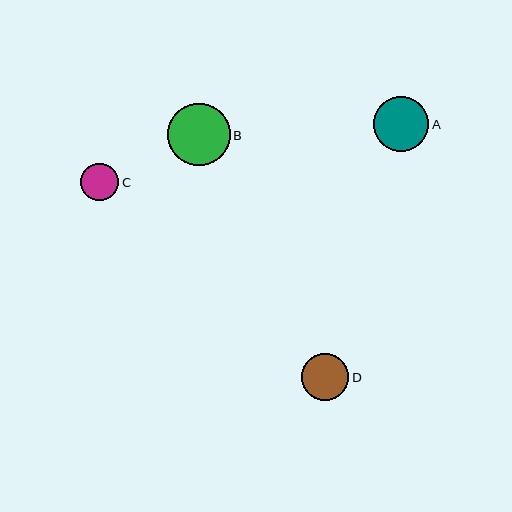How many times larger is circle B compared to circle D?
Circle B is approximately 1.3 times the size of circle D.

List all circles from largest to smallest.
From largest to smallest: B, A, D, C.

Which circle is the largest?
Circle B is the largest with a size of approximately 63 pixels.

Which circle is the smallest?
Circle C is the smallest with a size of approximately 38 pixels.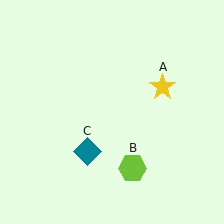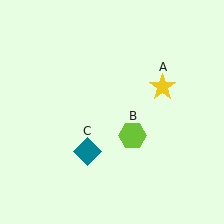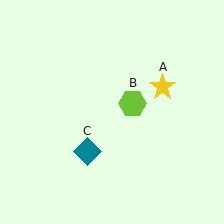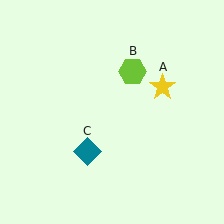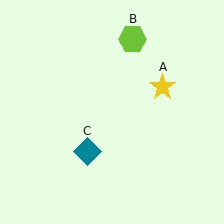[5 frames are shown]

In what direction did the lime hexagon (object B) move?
The lime hexagon (object B) moved up.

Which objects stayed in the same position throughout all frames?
Yellow star (object A) and teal diamond (object C) remained stationary.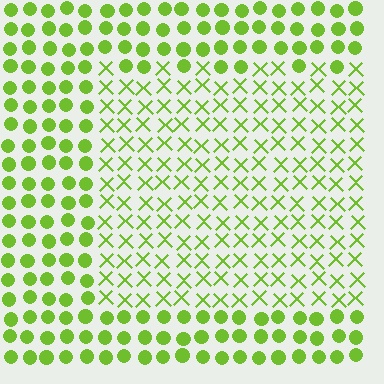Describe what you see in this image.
The image is filled with small lime elements arranged in a uniform grid. A rectangle-shaped region contains X marks, while the surrounding area contains circles. The boundary is defined purely by the change in element shape.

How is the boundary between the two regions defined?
The boundary is defined by a change in element shape: X marks inside vs. circles outside. All elements share the same color and spacing.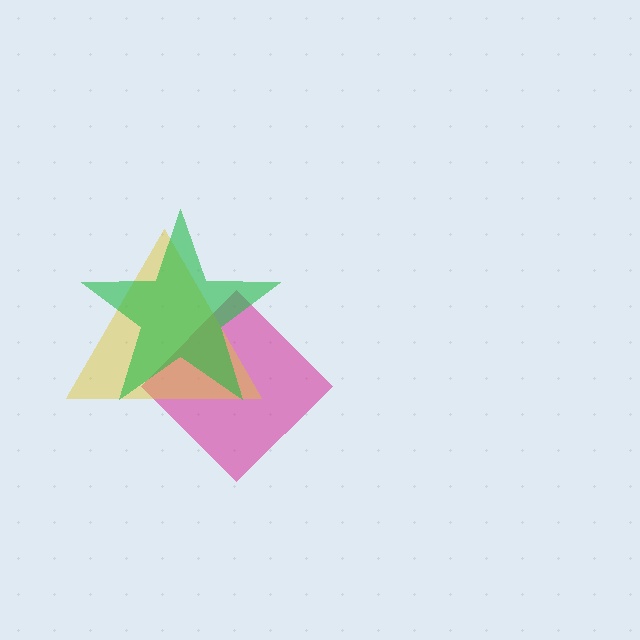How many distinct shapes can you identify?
There are 3 distinct shapes: a magenta diamond, a yellow triangle, a green star.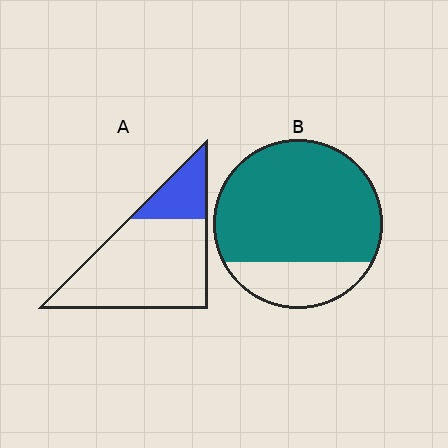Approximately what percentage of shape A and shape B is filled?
A is approximately 20% and B is approximately 80%.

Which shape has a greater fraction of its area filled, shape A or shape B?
Shape B.